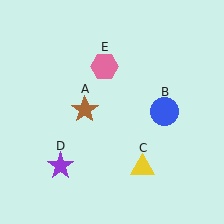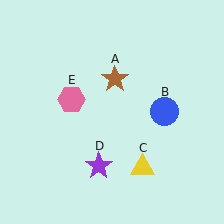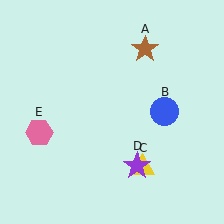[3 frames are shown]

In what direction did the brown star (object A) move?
The brown star (object A) moved up and to the right.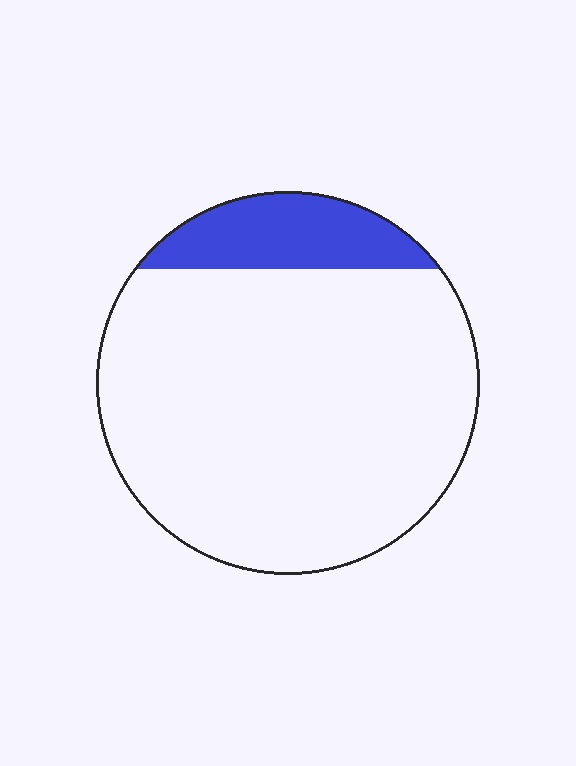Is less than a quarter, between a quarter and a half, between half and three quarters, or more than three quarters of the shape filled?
Less than a quarter.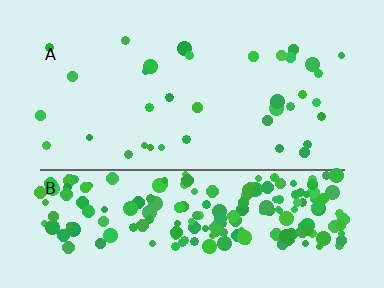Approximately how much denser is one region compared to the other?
Approximately 6.5× — region B over region A.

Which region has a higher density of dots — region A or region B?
B (the bottom).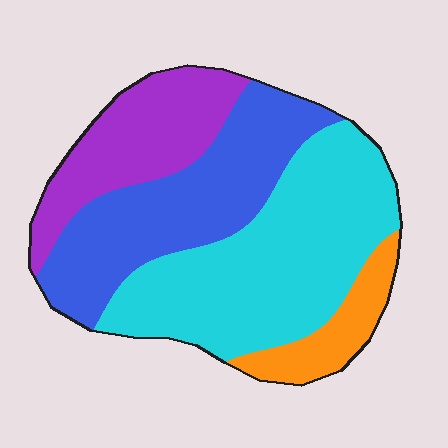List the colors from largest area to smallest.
From largest to smallest: cyan, blue, purple, orange.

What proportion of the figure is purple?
Purple takes up about one fifth (1/5) of the figure.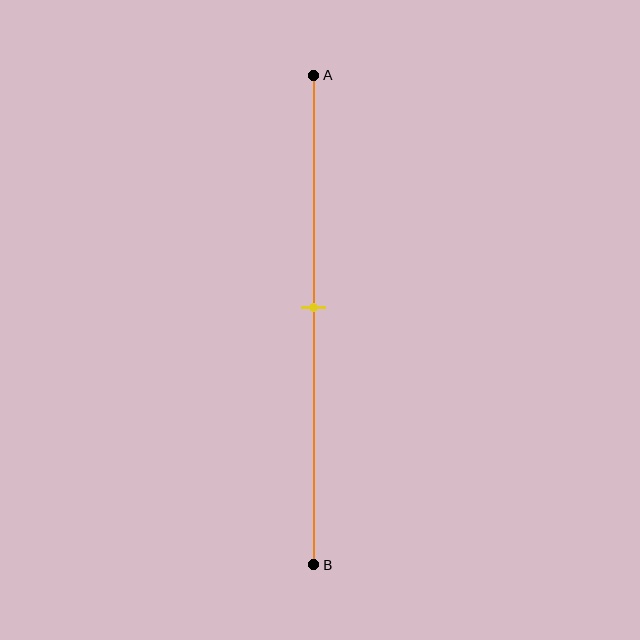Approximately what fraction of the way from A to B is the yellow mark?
The yellow mark is approximately 45% of the way from A to B.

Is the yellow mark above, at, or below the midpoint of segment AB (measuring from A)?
The yellow mark is approximately at the midpoint of segment AB.